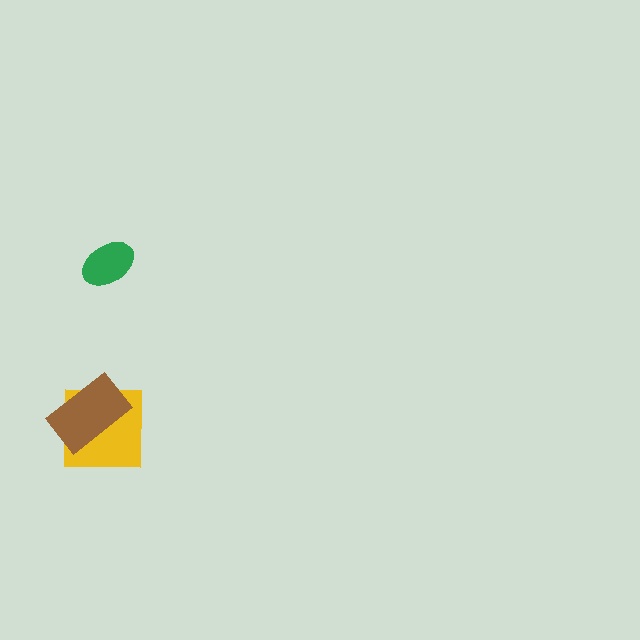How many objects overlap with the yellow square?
1 object overlaps with the yellow square.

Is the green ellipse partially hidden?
No, no other shape covers it.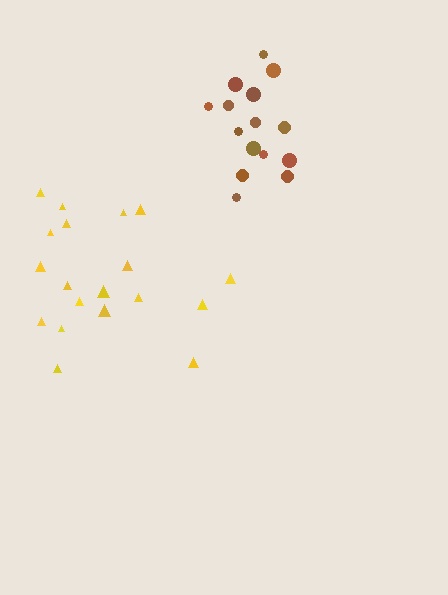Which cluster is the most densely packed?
Brown.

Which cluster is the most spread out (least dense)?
Yellow.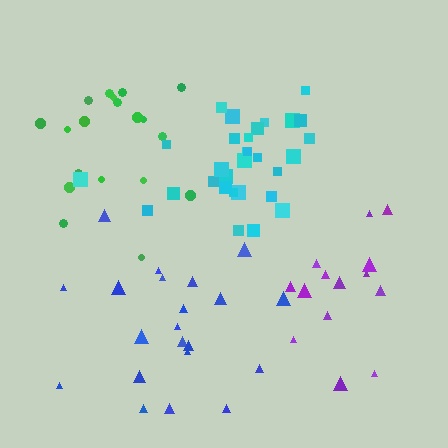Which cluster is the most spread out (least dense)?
Purple.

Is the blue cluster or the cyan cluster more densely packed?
Cyan.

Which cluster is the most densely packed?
Cyan.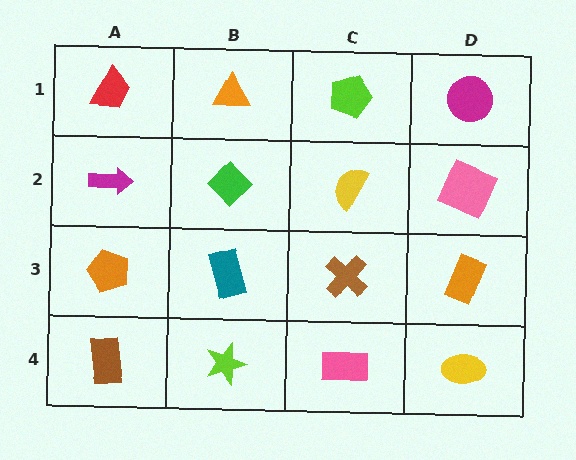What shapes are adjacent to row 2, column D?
A magenta circle (row 1, column D), an orange rectangle (row 3, column D), a yellow semicircle (row 2, column C).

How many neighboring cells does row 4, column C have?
3.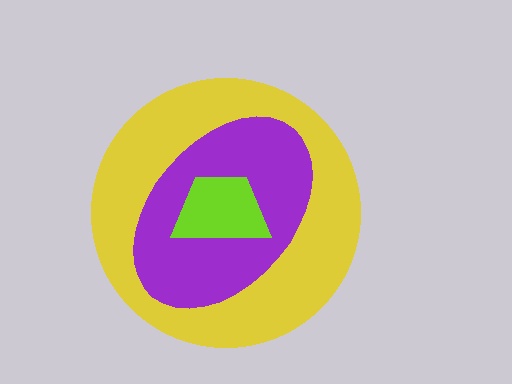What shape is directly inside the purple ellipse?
The lime trapezoid.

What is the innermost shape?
The lime trapezoid.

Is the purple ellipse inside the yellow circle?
Yes.